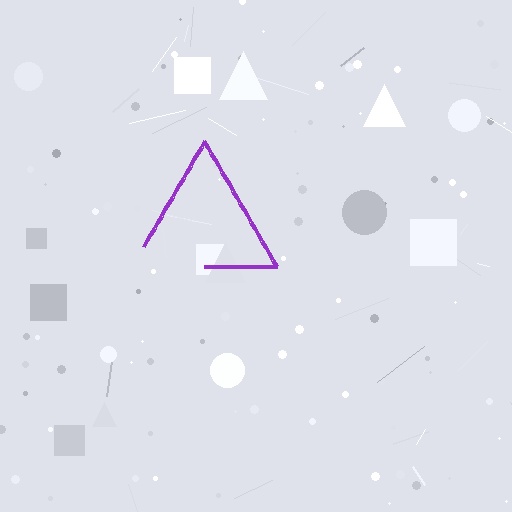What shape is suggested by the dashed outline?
The dashed outline suggests a triangle.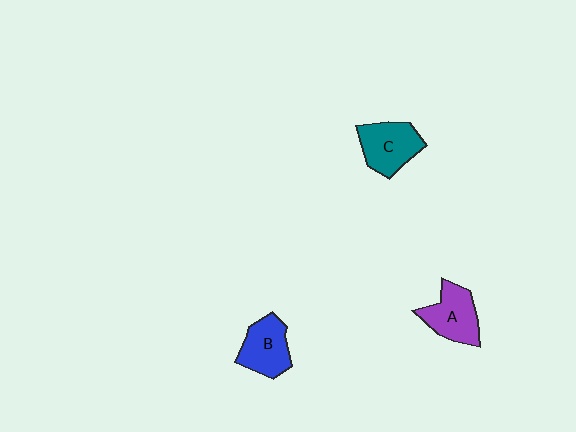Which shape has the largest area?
Shape C (teal).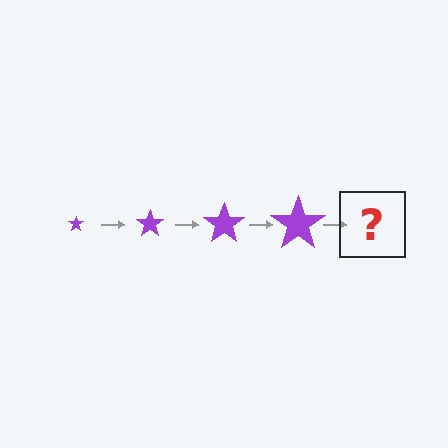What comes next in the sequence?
The next element should be a purple star, larger than the previous one.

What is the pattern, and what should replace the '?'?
The pattern is that the star gets progressively larger each step. The '?' should be a purple star, larger than the previous one.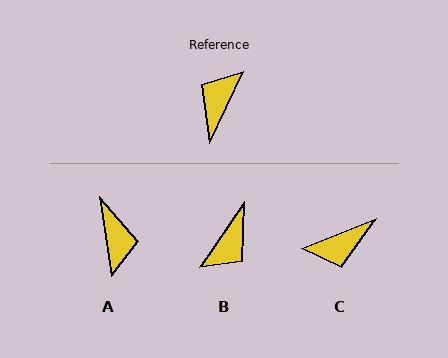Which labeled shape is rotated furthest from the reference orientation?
B, about 171 degrees away.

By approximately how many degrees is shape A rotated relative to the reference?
Approximately 146 degrees clockwise.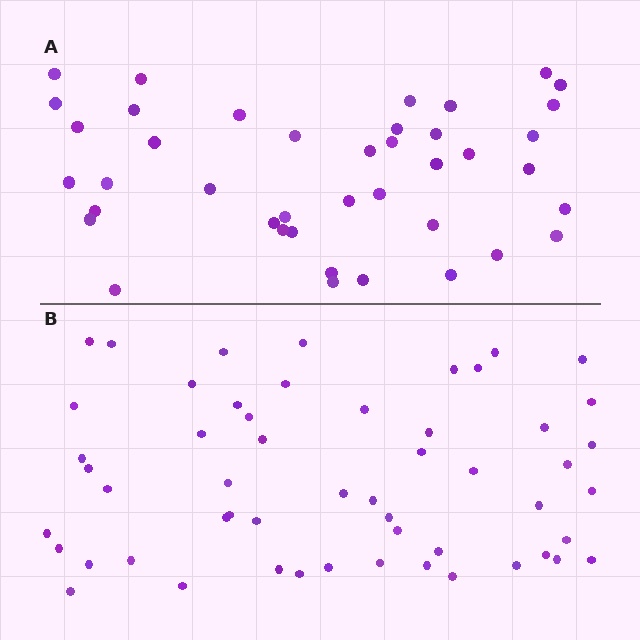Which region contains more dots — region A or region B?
Region B (the bottom region) has more dots.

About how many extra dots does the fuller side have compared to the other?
Region B has approximately 15 more dots than region A.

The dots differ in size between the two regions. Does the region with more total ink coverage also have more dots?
No. Region A has more total ink coverage because its dots are larger, but region B actually contains more individual dots. Total area can be misleading — the number of items is what matters here.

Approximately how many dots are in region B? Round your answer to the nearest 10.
About 50 dots. (The exact count is 54, which rounds to 50.)